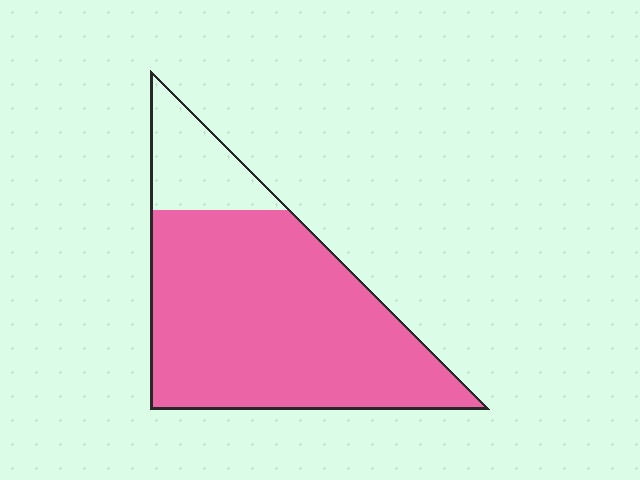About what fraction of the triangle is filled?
About five sixths (5/6).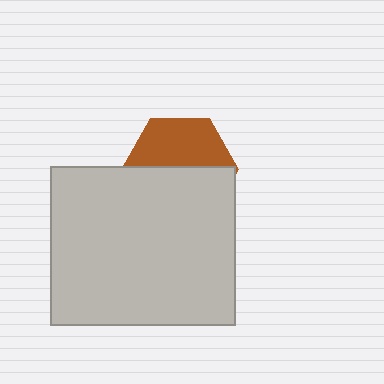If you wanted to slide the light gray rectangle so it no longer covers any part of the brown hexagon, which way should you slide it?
Slide it down — that is the most direct way to separate the two shapes.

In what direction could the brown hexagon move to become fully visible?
The brown hexagon could move up. That would shift it out from behind the light gray rectangle entirely.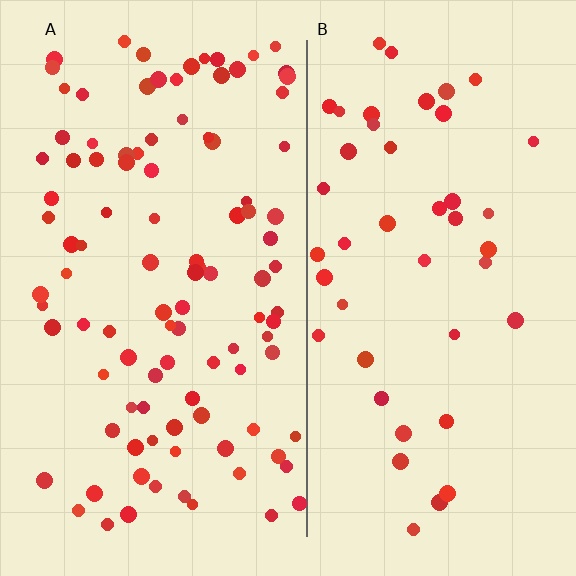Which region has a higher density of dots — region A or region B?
A (the left).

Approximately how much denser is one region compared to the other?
Approximately 2.3× — region A over region B.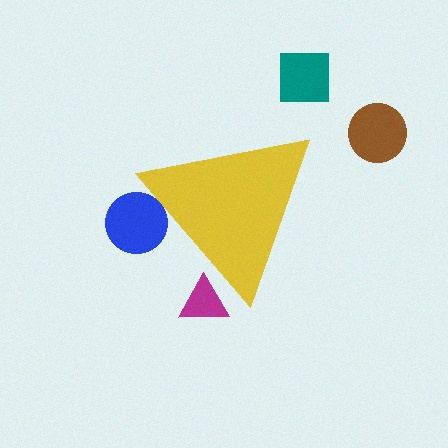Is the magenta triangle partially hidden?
Yes, the magenta triangle is partially hidden behind the yellow triangle.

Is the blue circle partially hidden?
Yes, the blue circle is partially hidden behind the yellow triangle.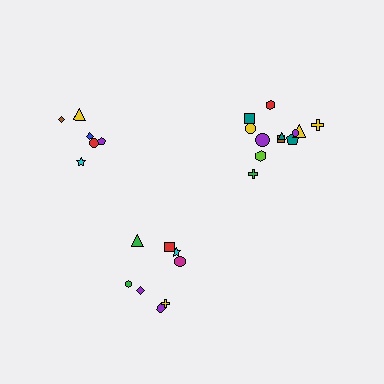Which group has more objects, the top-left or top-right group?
The top-right group.